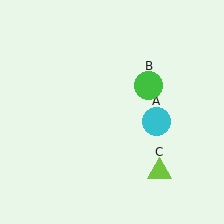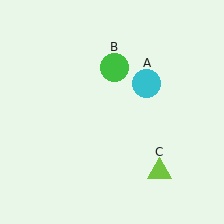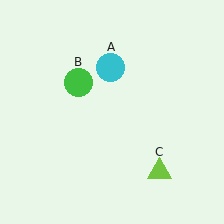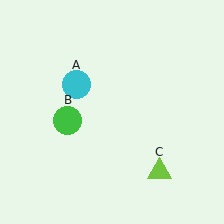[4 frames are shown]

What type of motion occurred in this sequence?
The cyan circle (object A), green circle (object B) rotated counterclockwise around the center of the scene.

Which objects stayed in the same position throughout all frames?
Lime triangle (object C) remained stationary.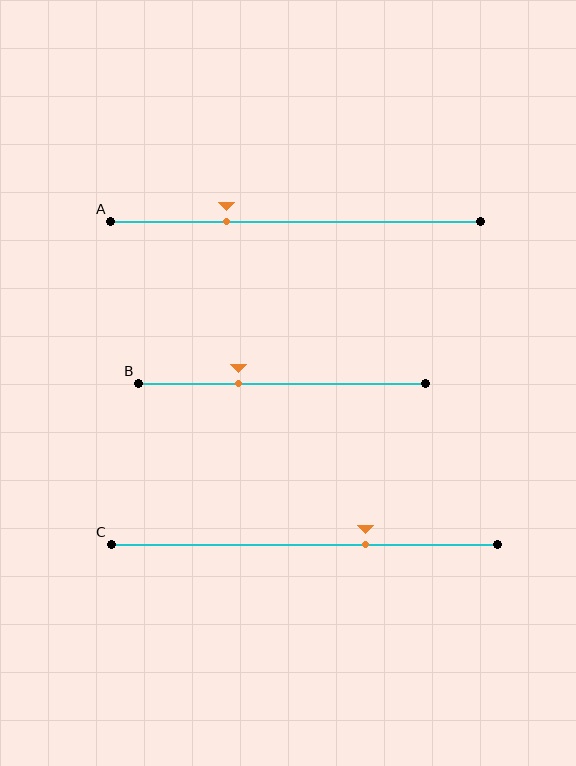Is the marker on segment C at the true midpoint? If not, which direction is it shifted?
No, the marker on segment C is shifted to the right by about 16% of the segment length.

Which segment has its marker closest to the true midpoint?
Segment B has its marker closest to the true midpoint.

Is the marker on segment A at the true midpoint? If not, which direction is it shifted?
No, the marker on segment A is shifted to the left by about 19% of the segment length.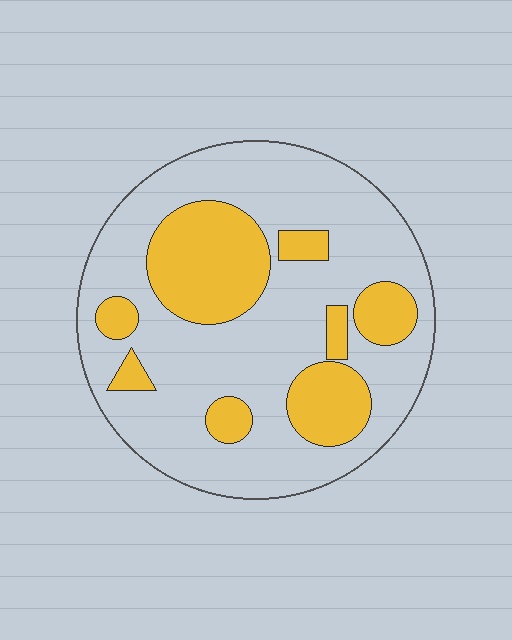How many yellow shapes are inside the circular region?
8.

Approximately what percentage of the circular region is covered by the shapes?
Approximately 30%.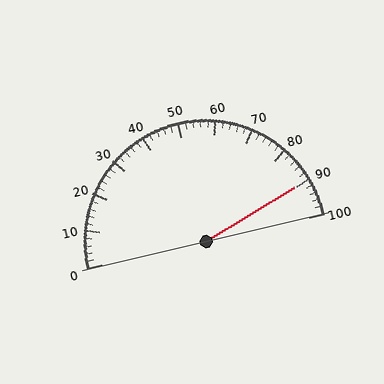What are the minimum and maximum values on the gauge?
The gauge ranges from 0 to 100.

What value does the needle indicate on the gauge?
The needle indicates approximately 90.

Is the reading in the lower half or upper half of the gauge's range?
The reading is in the upper half of the range (0 to 100).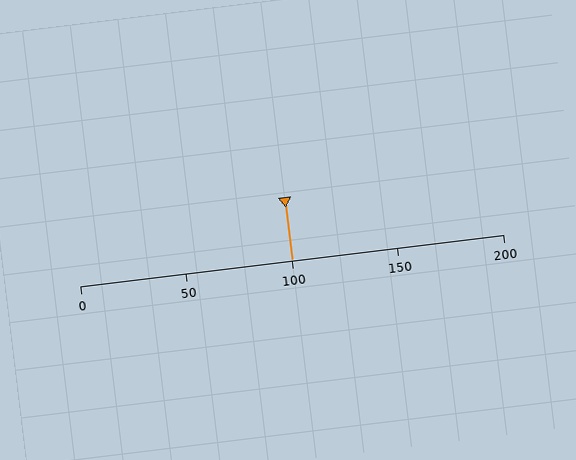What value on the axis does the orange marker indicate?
The marker indicates approximately 100.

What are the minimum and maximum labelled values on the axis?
The axis runs from 0 to 200.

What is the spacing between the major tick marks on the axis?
The major ticks are spaced 50 apart.